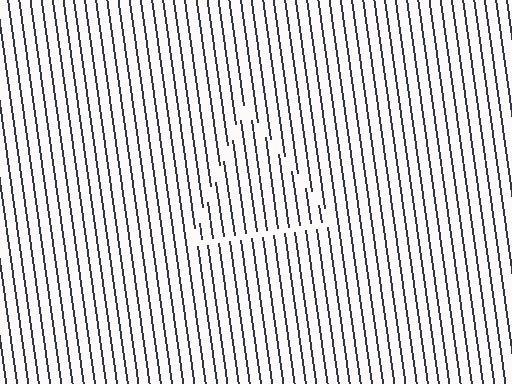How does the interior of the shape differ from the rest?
The interior of the shape contains the same grating, shifted by half a period — the contour is defined by the phase discontinuity where line-ends from the inner and outer gratings abut.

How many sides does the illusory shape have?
3 sides — the line-ends trace a triangle.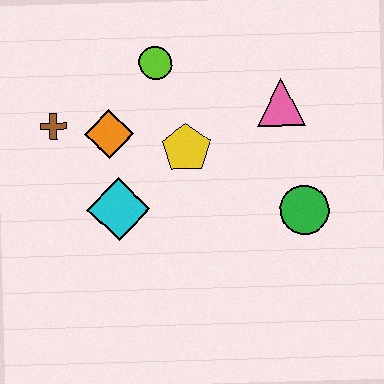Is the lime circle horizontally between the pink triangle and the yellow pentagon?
No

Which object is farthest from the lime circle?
The green circle is farthest from the lime circle.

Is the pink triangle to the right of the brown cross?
Yes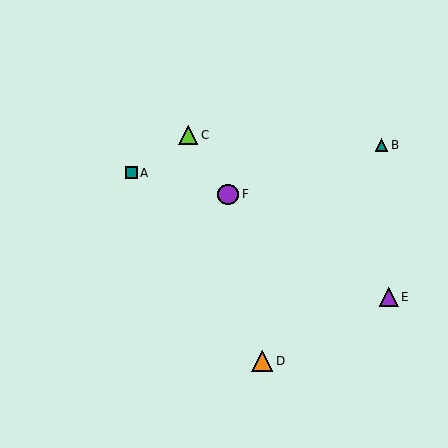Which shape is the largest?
The orange triangle (labeled D) is the largest.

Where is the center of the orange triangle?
The center of the orange triangle is at (262, 361).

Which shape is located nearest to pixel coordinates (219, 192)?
The purple circle (labeled F) at (228, 194) is nearest to that location.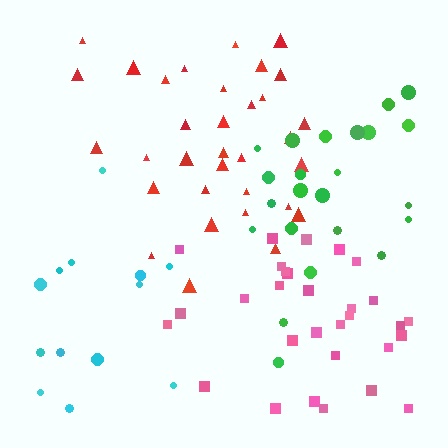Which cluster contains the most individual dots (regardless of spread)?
Red (33).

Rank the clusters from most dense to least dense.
red, pink, green, cyan.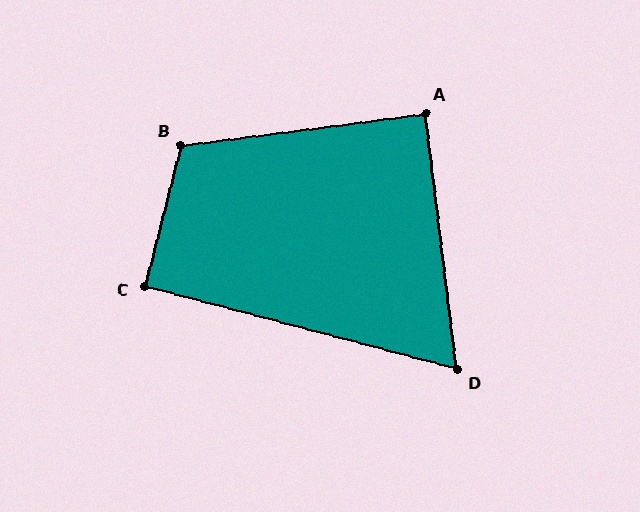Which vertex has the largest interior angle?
B, at approximately 112 degrees.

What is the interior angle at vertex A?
Approximately 89 degrees (approximately right).